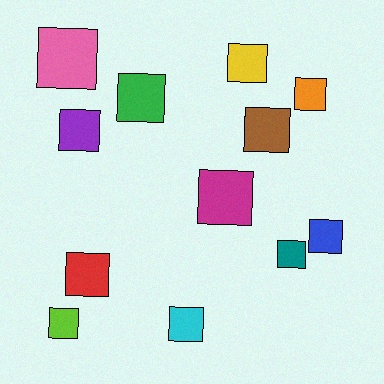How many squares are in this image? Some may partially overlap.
There are 12 squares.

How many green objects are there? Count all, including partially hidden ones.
There is 1 green object.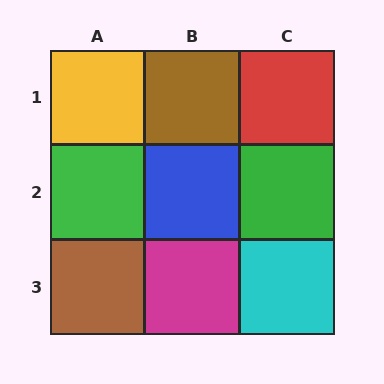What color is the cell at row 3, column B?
Magenta.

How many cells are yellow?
1 cell is yellow.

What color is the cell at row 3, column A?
Brown.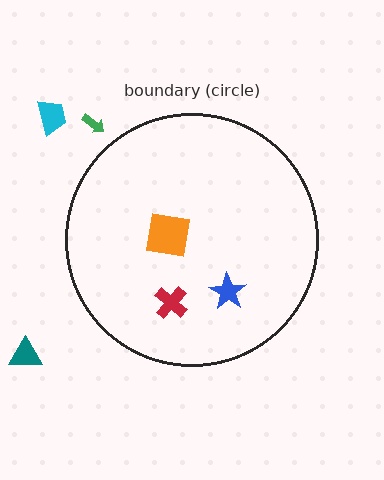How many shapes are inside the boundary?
3 inside, 3 outside.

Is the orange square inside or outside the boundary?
Inside.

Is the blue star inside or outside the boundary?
Inside.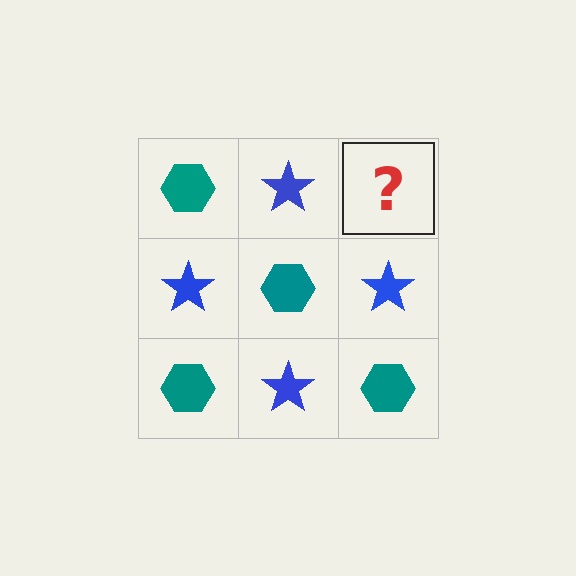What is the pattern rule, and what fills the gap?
The rule is that it alternates teal hexagon and blue star in a checkerboard pattern. The gap should be filled with a teal hexagon.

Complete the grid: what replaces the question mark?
The question mark should be replaced with a teal hexagon.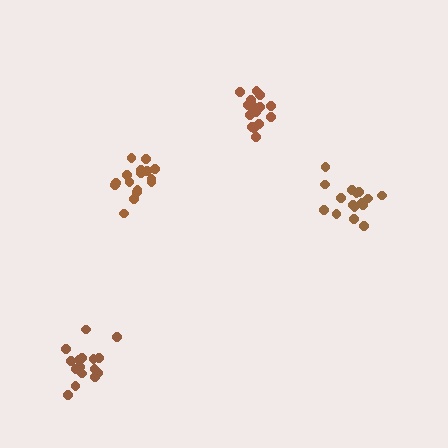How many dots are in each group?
Group 1: 16 dots, Group 2: 16 dots, Group 3: 17 dots, Group 4: 16 dots (65 total).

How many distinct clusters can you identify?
There are 4 distinct clusters.